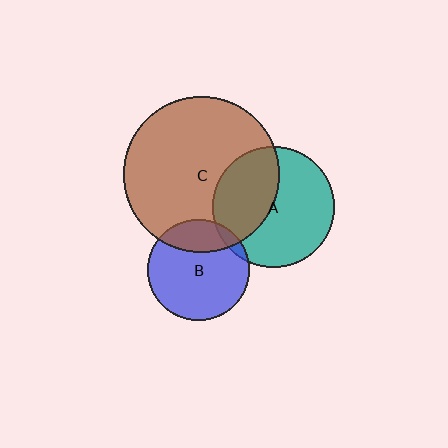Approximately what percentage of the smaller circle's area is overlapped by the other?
Approximately 40%.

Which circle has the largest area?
Circle C (brown).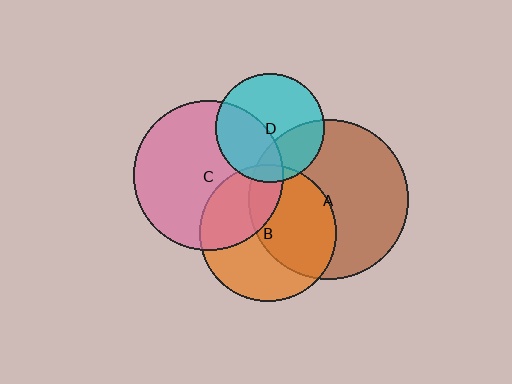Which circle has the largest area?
Circle A (brown).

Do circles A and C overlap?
Yes.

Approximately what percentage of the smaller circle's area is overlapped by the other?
Approximately 10%.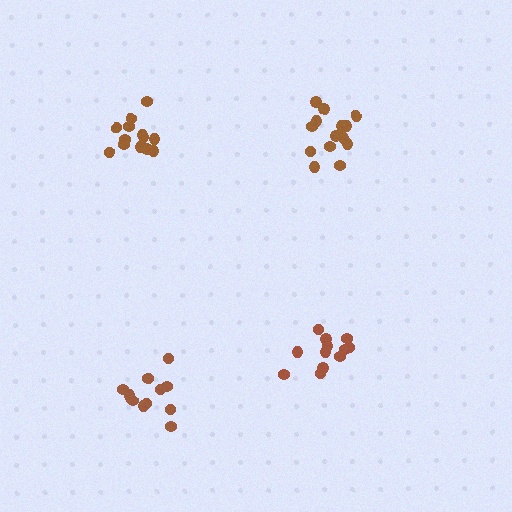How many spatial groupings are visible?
There are 4 spatial groupings.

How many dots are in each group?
Group 1: 14 dots, Group 2: 13 dots, Group 3: 13 dots, Group 4: 13 dots (53 total).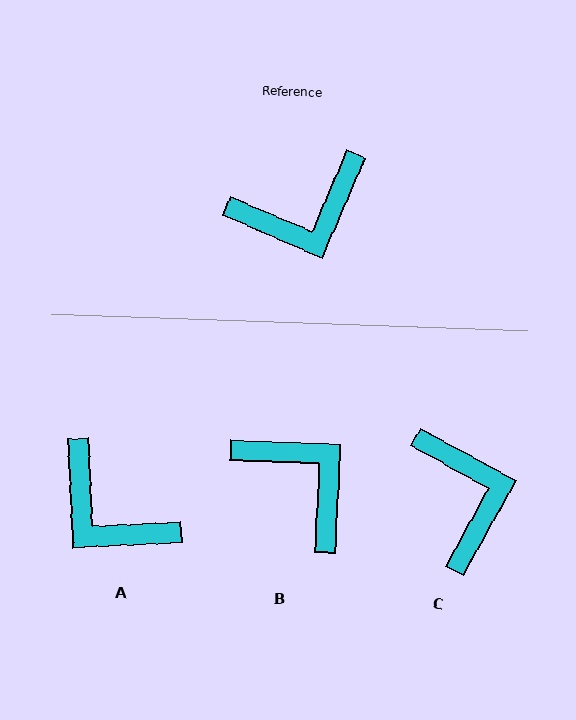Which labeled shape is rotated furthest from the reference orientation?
B, about 111 degrees away.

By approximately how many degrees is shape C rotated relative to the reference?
Approximately 85 degrees counter-clockwise.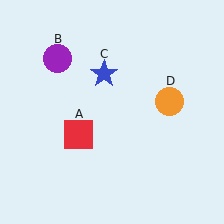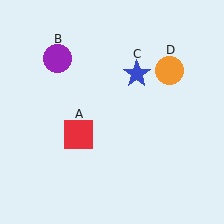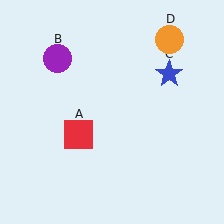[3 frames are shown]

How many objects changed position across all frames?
2 objects changed position: blue star (object C), orange circle (object D).